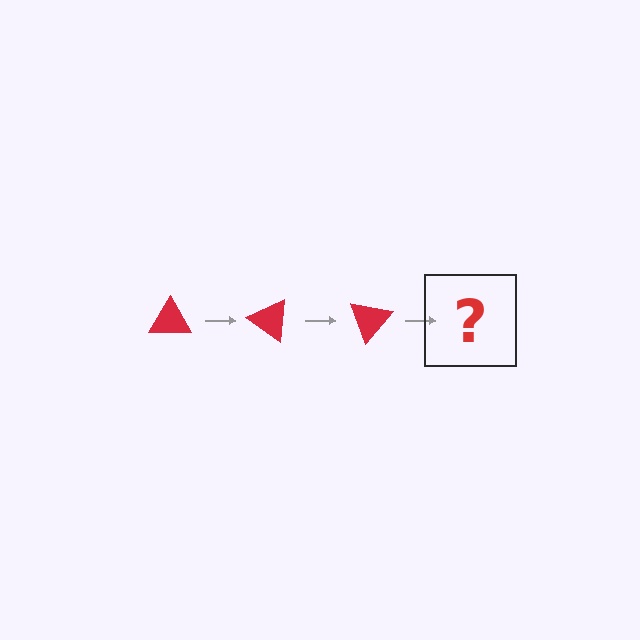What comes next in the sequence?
The next element should be a red triangle rotated 105 degrees.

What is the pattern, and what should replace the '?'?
The pattern is that the triangle rotates 35 degrees each step. The '?' should be a red triangle rotated 105 degrees.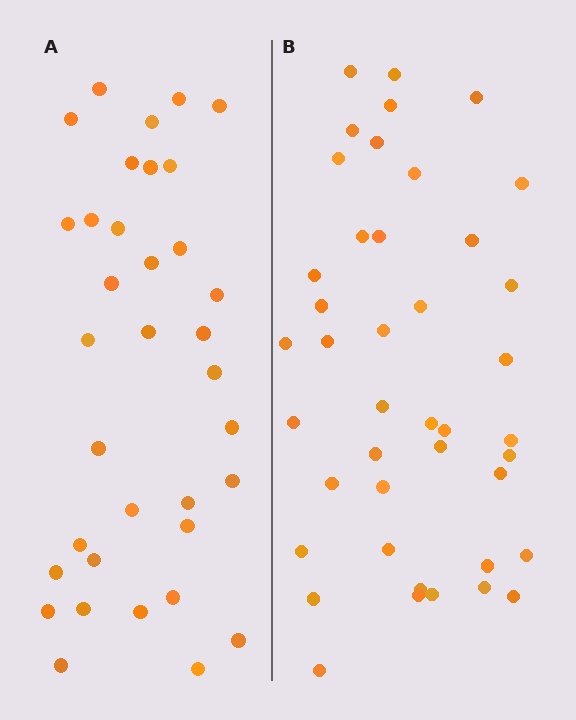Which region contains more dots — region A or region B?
Region B (the right region) has more dots.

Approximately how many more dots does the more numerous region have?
Region B has roughly 8 or so more dots than region A.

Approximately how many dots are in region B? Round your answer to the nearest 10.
About 40 dots. (The exact count is 42, which rounds to 40.)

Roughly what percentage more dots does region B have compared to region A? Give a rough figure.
About 20% more.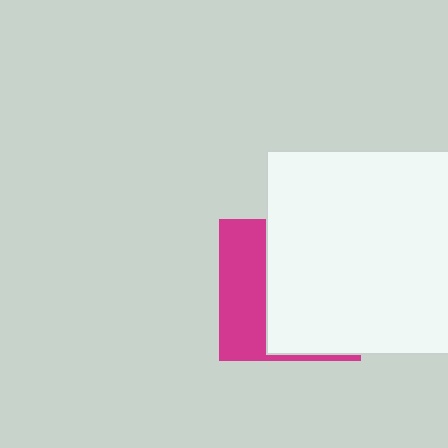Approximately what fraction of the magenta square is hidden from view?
Roughly 65% of the magenta square is hidden behind the white rectangle.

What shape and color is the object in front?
The object in front is a white rectangle.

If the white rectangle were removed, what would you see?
You would see the complete magenta square.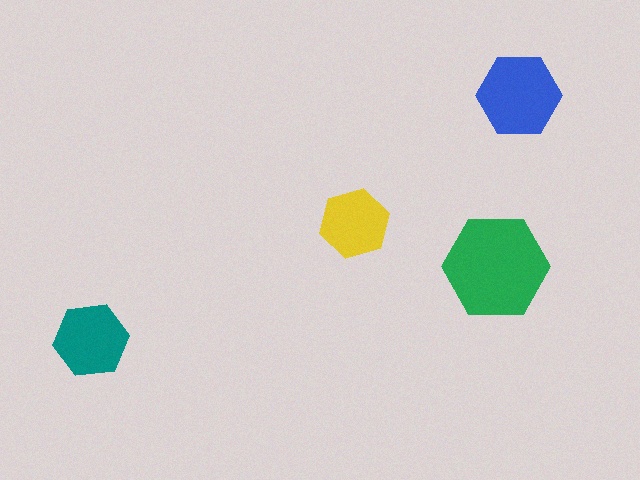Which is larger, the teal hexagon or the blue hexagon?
The blue one.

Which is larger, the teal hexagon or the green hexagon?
The green one.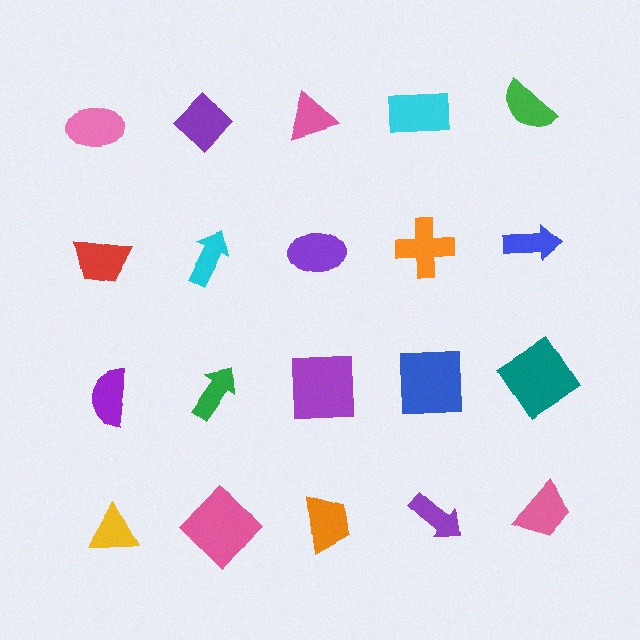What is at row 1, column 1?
A pink ellipse.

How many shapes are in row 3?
5 shapes.